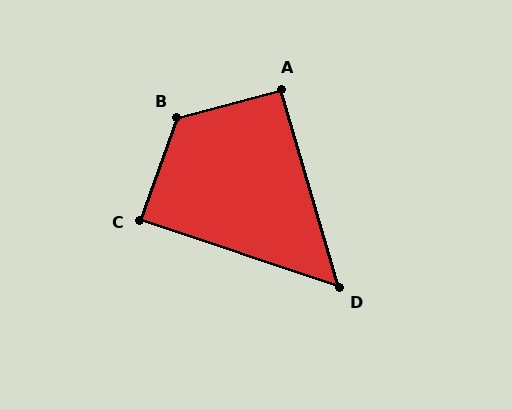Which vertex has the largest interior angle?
B, at approximately 125 degrees.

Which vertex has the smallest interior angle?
D, at approximately 55 degrees.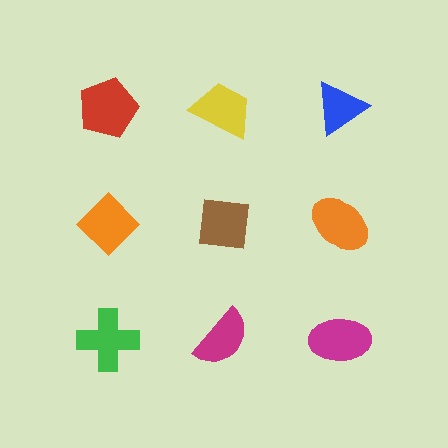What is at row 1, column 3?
A blue triangle.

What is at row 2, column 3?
An orange ellipse.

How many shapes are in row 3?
3 shapes.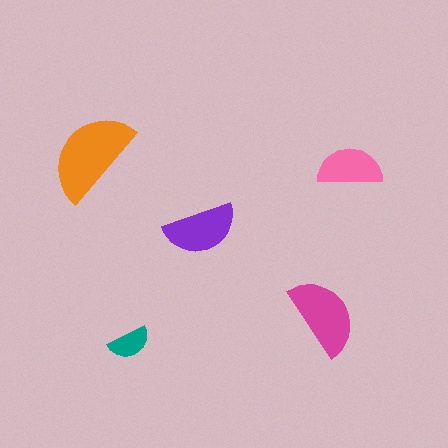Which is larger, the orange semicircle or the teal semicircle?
The orange one.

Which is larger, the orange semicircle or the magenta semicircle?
The orange one.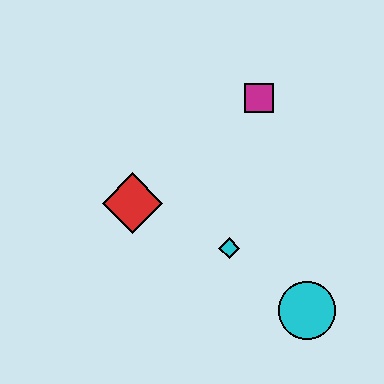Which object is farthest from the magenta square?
The cyan circle is farthest from the magenta square.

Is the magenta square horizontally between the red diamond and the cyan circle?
Yes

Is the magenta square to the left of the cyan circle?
Yes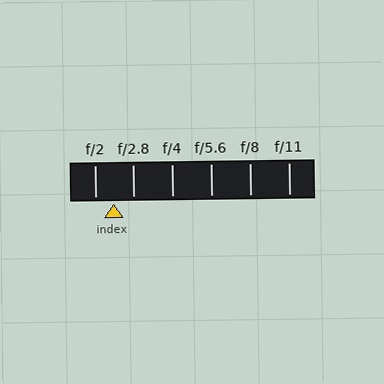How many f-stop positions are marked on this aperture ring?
There are 6 f-stop positions marked.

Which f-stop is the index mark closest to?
The index mark is closest to f/2.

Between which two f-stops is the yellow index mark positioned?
The index mark is between f/2 and f/2.8.